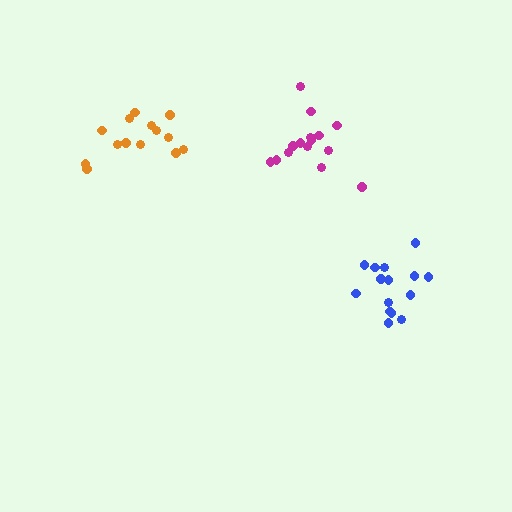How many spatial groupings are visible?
There are 3 spatial groupings.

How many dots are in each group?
Group 1: 14 dots, Group 2: 15 dots, Group 3: 15 dots (44 total).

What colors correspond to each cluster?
The clusters are colored: orange, magenta, blue.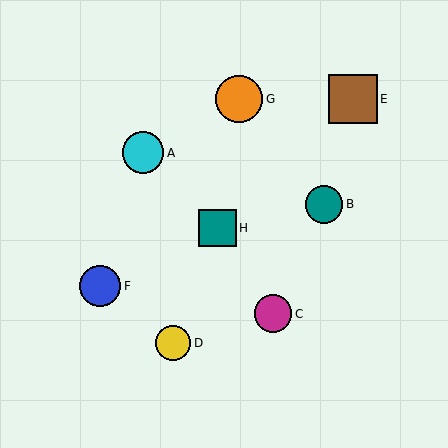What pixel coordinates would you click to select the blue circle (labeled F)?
Click at (100, 286) to select the blue circle F.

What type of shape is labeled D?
Shape D is a yellow circle.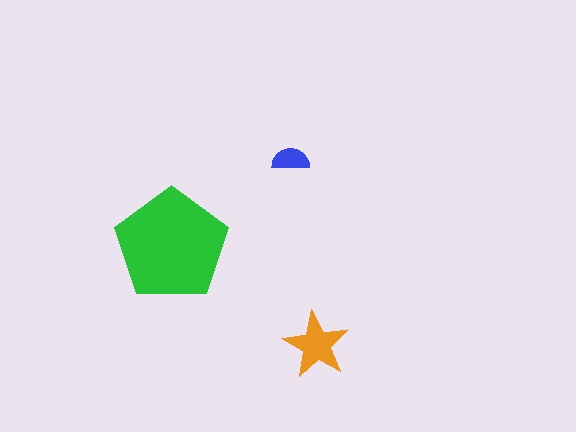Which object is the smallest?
The blue semicircle.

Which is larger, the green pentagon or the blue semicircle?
The green pentagon.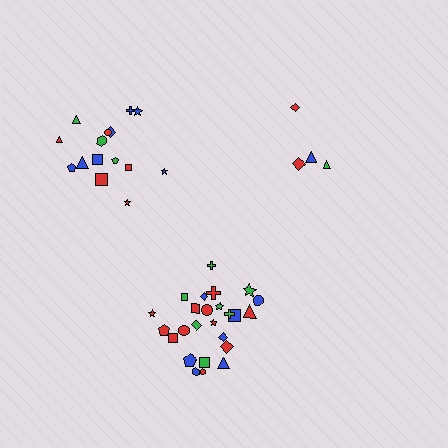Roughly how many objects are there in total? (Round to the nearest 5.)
Roughly 45 objects in total.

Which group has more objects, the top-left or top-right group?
The top-left group.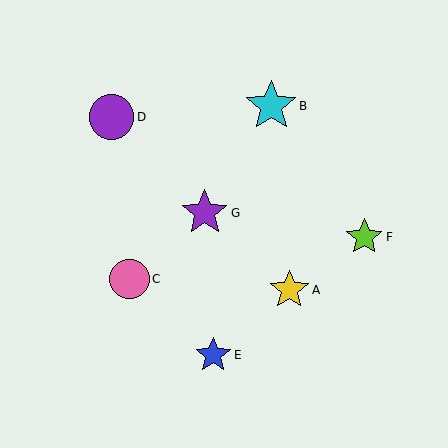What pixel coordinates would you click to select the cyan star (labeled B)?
Click at (271, 106) to select the cyan star B.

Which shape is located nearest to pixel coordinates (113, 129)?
The purple circle (labeled D) at (111, 117) is nearest to that location.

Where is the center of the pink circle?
The center of the pink circle is at (129, 279).